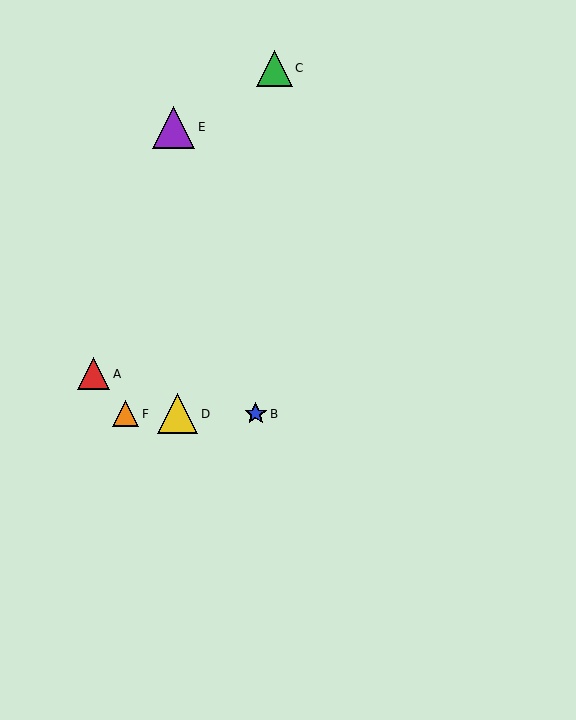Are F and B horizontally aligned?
Yes, both are at y≈414.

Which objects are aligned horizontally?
Objects B, D, F are aligned horizontally.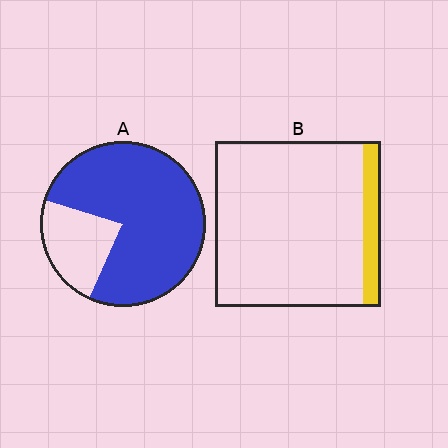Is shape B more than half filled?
No.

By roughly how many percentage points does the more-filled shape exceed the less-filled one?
By roughly 65 percentage points (A over B).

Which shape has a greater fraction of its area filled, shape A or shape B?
Shape A.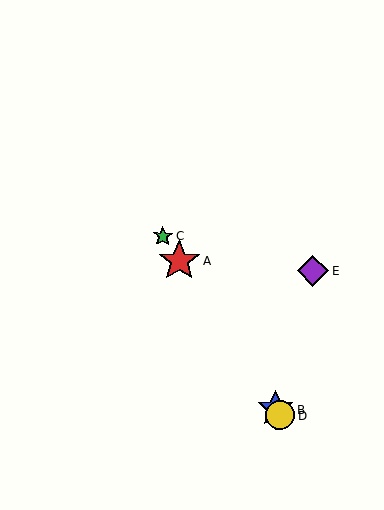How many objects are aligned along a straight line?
4 objects (A, B, C, D) are aligned along a straight line.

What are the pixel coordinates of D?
Object D is at (280, 415).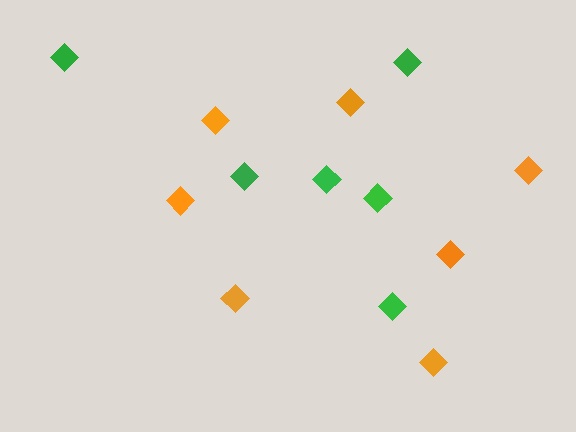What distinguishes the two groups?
There are 2 groups: one group of green diamonds (6) and one group of orange diamonds (7).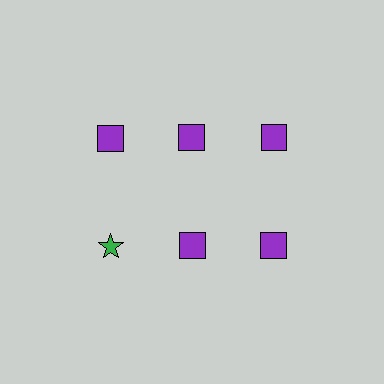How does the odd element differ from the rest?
It differs in both color (green instead of purple) and shape (star instead of square).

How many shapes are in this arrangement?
There are 6 shapes arranged in a grid pattern.